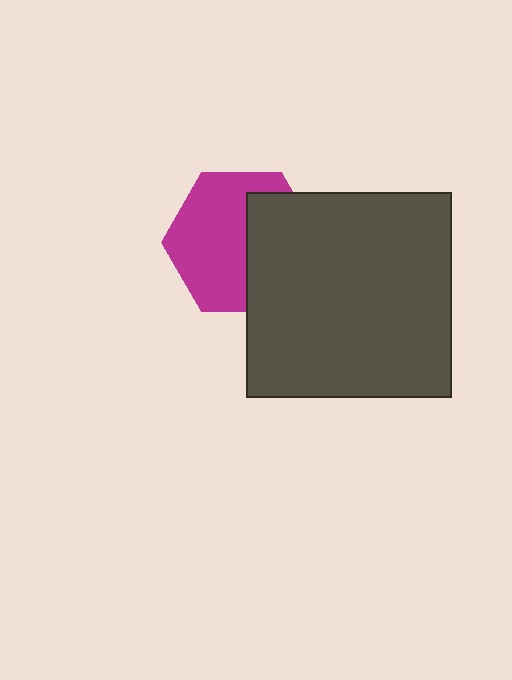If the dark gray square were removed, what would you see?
You would see the complete magenta hexagon.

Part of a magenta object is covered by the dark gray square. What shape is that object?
It is a hexagon.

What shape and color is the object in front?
The object in front is a dark gray square.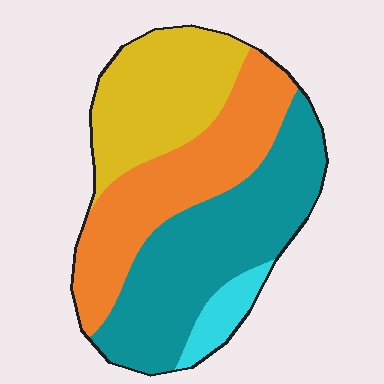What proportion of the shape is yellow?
Yellow takes up about one quarter (1/4) of the shape.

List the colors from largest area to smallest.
From largest to smallest: teal, orange, yellow, cyan.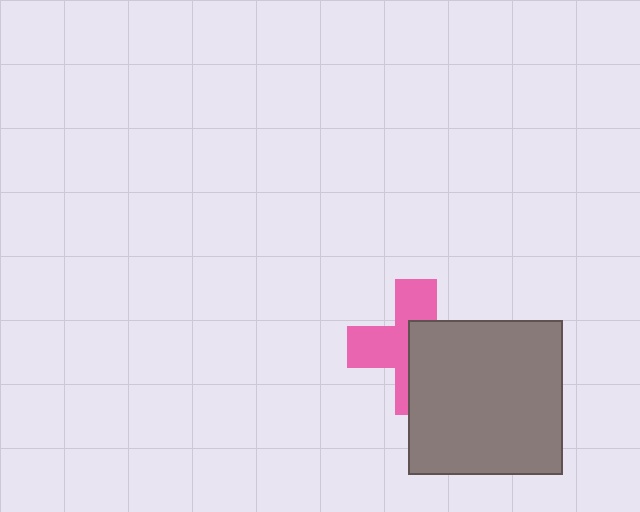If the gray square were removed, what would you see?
You would see the complete pink cross.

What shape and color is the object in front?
The object in front is a gray square.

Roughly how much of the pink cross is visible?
About half of it is visible (roughly 50%).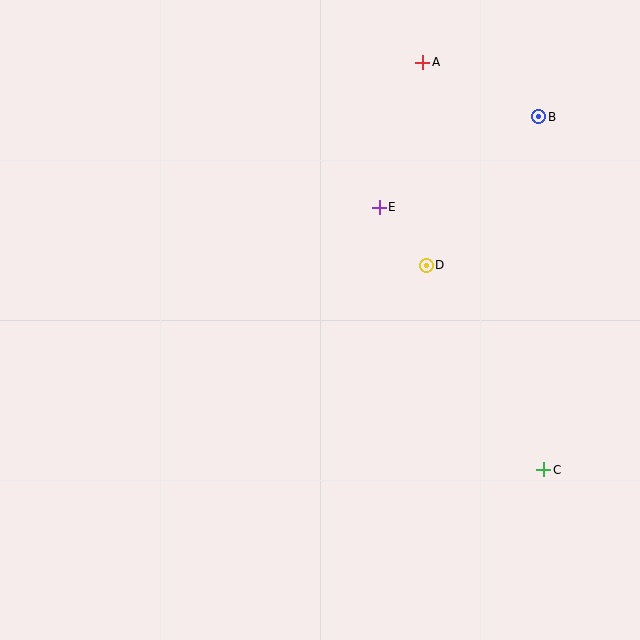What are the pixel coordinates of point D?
Point D is at (426, 265).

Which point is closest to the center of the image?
Point D at (426, 265) is closest to the center.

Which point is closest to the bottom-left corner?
Point D is closest to the bottom-left corner.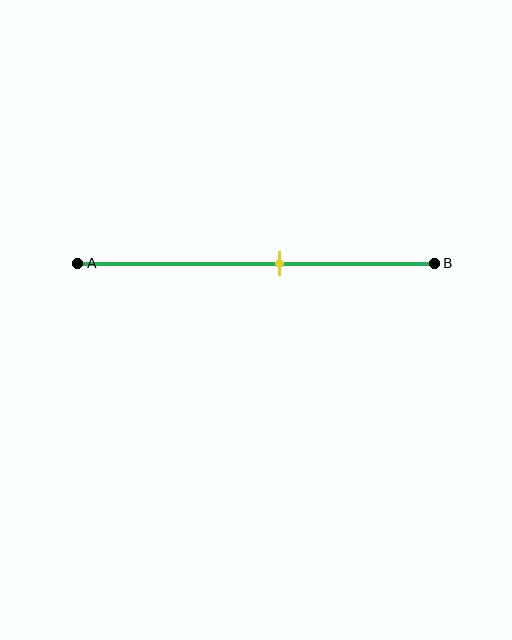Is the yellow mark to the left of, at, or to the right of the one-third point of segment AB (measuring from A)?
The yellow mark is to the right of the one-third point of segment AB.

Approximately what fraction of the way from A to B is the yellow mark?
The yellow mark is approximately 55% of the way from A to B.